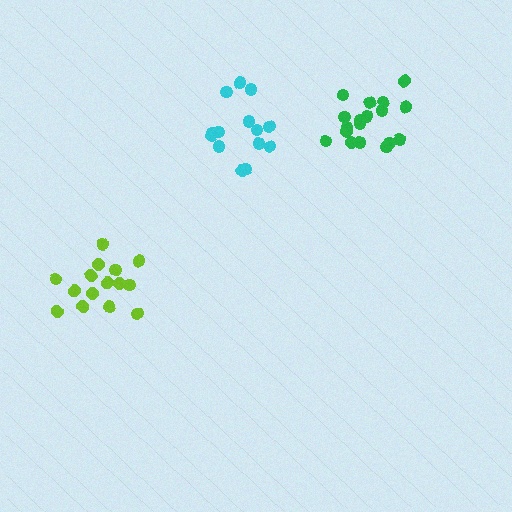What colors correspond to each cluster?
The clusters are colored: green, cyan, lime.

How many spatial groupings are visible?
There are 3 spatial groupings.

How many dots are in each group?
Group 1: 18 dots, Group 2: 14 dots, Group 3: 15 dots (47 total).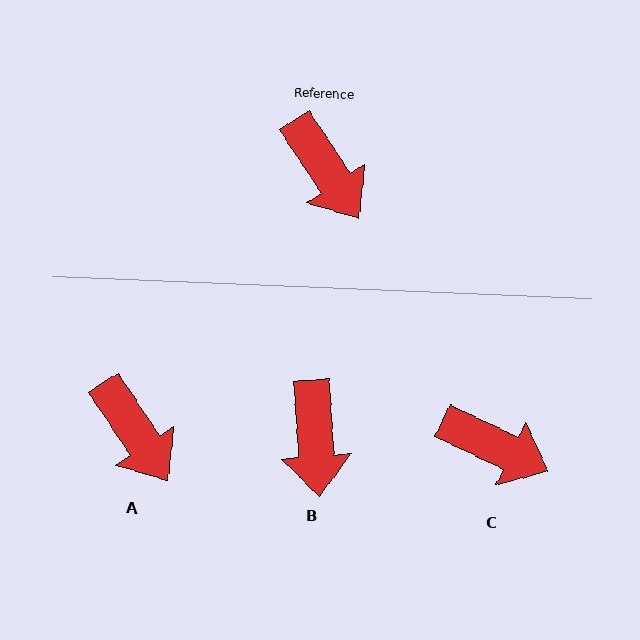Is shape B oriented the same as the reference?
No, it is off by about 29 degrees.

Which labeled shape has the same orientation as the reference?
A.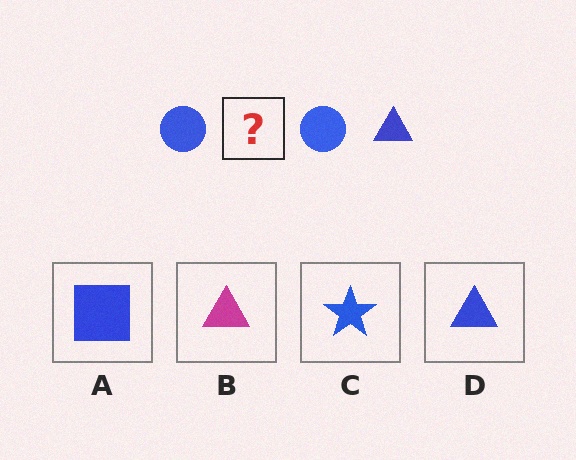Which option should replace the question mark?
Option D.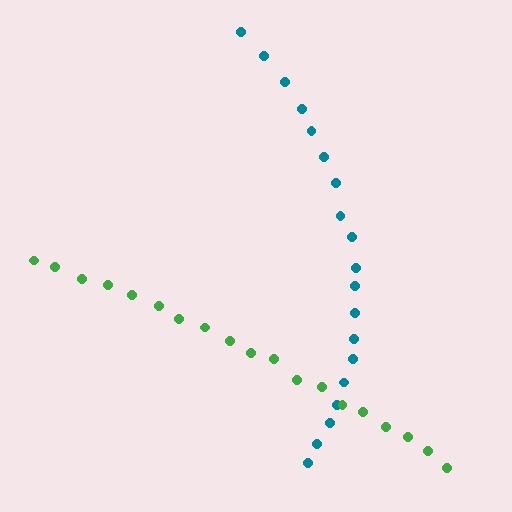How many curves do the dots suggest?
There are 2 distinct paths.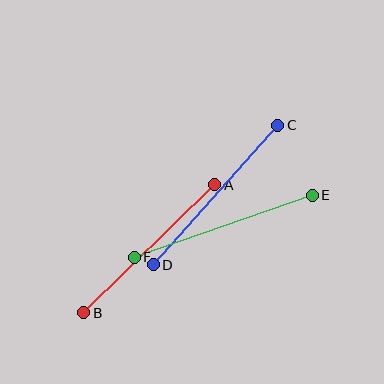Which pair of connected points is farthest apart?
Points E and F are farthest apart.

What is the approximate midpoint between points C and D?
The midpoint is at approximately (216, 195) pixels.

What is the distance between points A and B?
The distance is approximately 183 pixels.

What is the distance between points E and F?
The distance is approximately 189 pixels.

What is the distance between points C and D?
The distance is approximately 187 pixels.